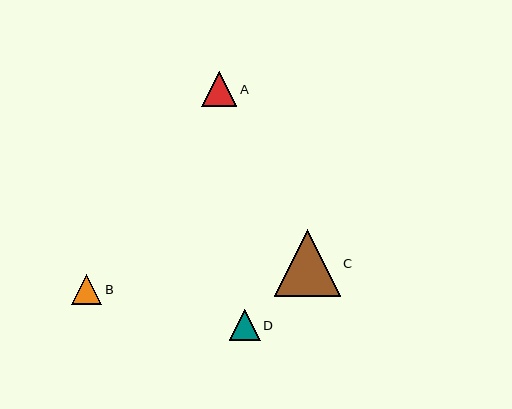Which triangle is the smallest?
Triangle B is the smallest with a size of approximately 31 pixels.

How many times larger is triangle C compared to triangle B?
Triangle C is approximately 2.1 times the size of triangle B.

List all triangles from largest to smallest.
From largest to smallest: C, A, D, B.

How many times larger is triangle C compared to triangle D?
Triangle C is approximately 2.1 times the size of triangle D.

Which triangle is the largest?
Triangle C is the largest with a size of approximately 66 pixels.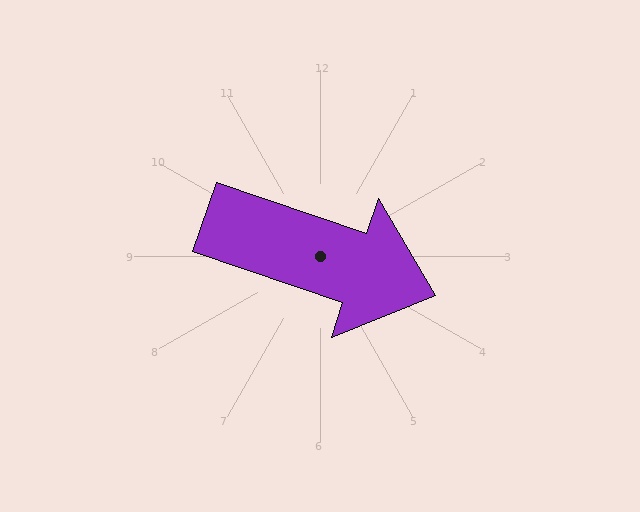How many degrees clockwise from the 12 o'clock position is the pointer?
Approximately 109 degrees.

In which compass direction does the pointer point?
East.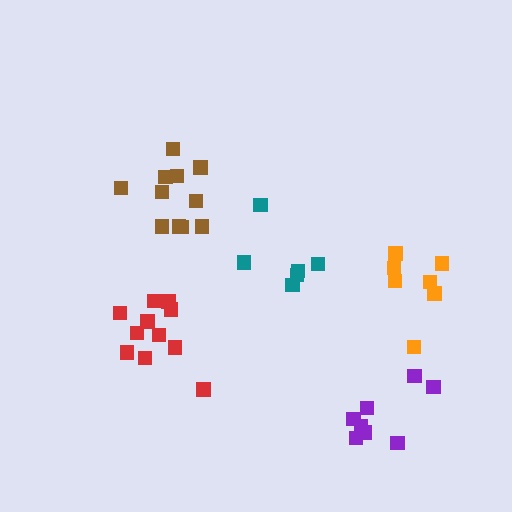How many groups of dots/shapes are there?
There are 5 groups.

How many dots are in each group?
Group 1: 7 dots, Group 2: 6 dots, Group 3: 11 dots, Group 4: 8 dots, Group 5: 11 dots (43 total).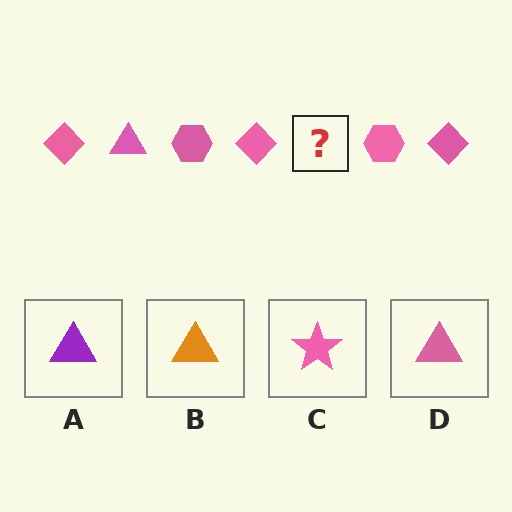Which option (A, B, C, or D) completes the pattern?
D.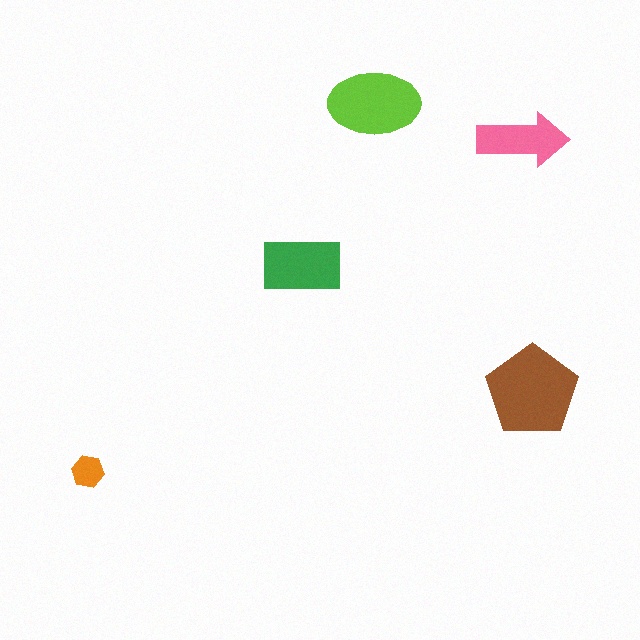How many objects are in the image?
There are 5 objects in the image.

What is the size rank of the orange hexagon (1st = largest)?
5th.